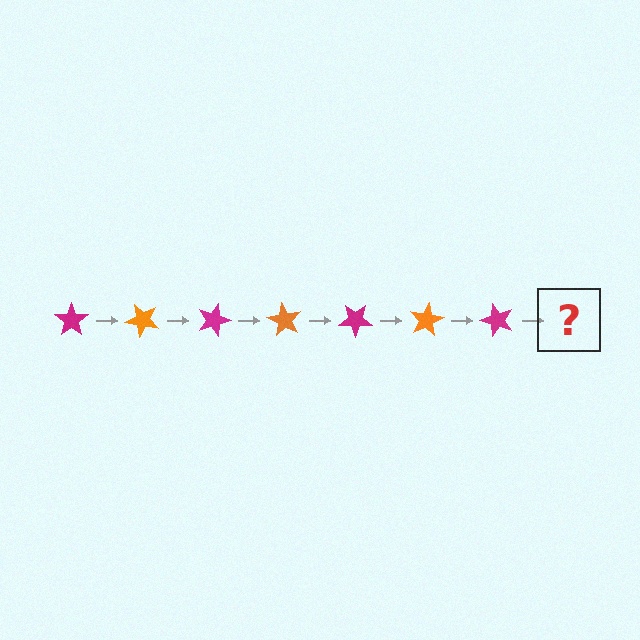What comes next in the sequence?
The next element should be an orange star, rotated 315 degrees from the start.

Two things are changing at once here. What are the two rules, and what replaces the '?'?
The two rules are that it rotates 45 degrees each step and the color cycles through magenta and orange. The '?' should be an orange star, rotated 315 degrees from the start.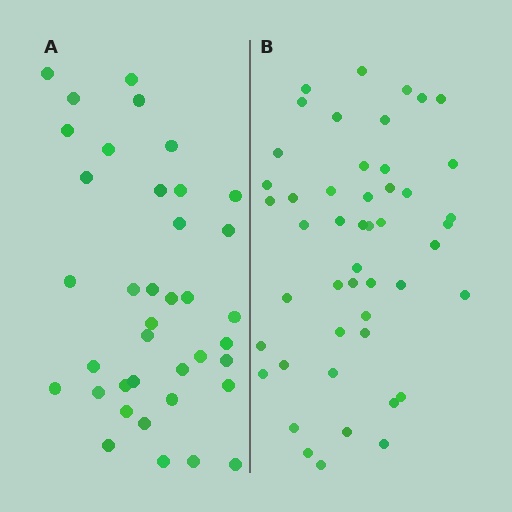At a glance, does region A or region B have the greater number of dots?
Region B (the right region) has more dots.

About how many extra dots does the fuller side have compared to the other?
Region B has roughly 10 or so more dots than region A.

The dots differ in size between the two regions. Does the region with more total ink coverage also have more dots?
No. Region A has more total ink coverage because its dots are larger, but region B actually contains more individual dots. Total area can be misleading — the number of items is what matters here.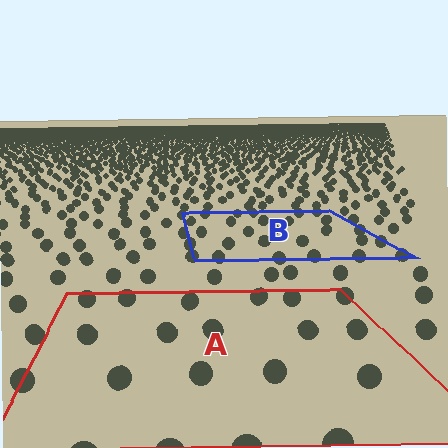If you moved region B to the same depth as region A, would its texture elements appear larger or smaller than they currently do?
They would appear larger. At a closer depth, the same texture elements are projected at a bigger on-screen size.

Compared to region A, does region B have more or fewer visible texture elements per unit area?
Region B has more texture elements per unit area — they are packed more densely because it is farther away.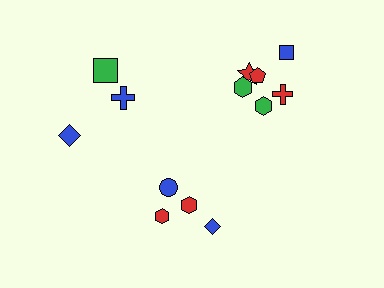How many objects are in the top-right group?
There are 6 objects.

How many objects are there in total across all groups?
There are 13 objects.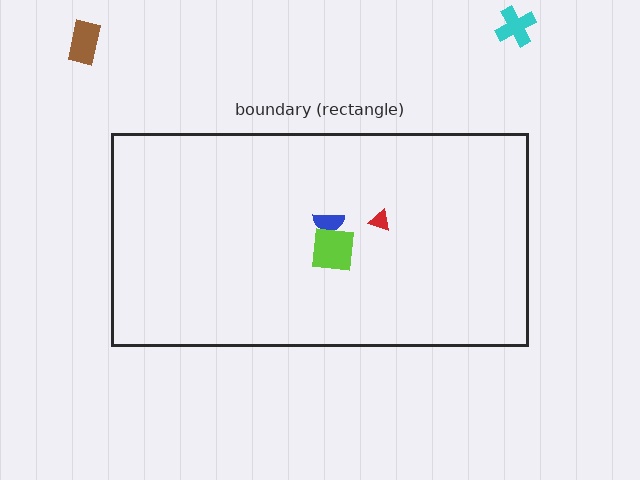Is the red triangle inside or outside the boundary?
Inside.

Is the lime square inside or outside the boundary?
Inside.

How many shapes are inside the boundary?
3 inside, 2 outside.